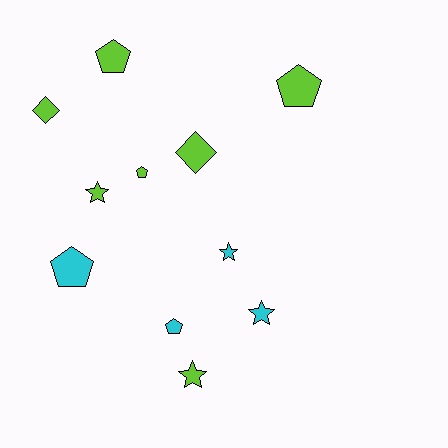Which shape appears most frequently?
Pentagon, with 5 objects.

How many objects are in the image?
There are 11 objects.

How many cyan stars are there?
There are 2 cyan stars.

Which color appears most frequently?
Lime, with 7 objects.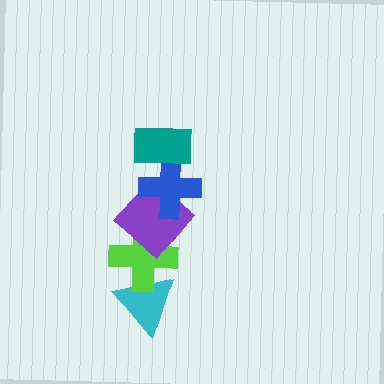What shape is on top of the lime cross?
The purple diamond is on top of the lime cross.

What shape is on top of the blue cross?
The teal rectangle is on top of the blue cross.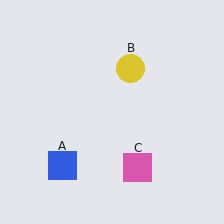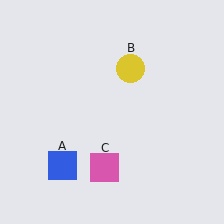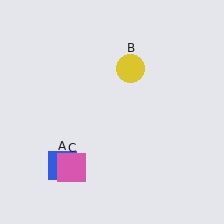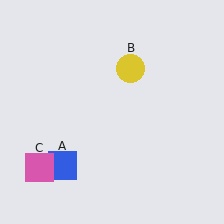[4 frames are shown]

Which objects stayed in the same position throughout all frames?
Blue square (object A) and yellow circle (object B) remained stationary.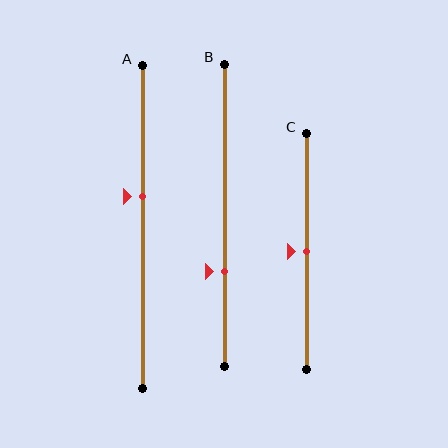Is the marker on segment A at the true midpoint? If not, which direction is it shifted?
No, the marker on segment A is shifted upward by about 9% of the segment length.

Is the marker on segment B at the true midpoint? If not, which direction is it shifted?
No, the marker on segment B is shifted downward by about 19% of the segment length.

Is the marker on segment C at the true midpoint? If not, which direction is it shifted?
Yes, the marker on segment C is at the true midpoint.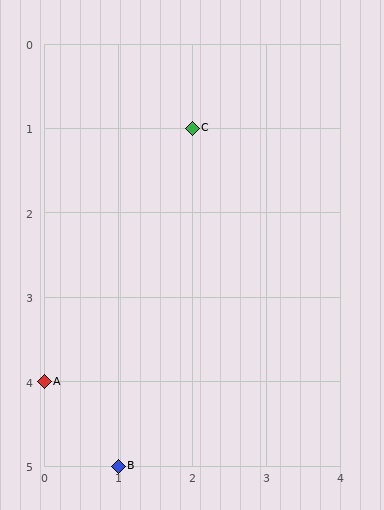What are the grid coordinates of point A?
Point A is at grid coordinates (0, 4).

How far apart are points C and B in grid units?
Points C and B are 1 column and 4 rows apart (about 4.1 grid units diagonally).